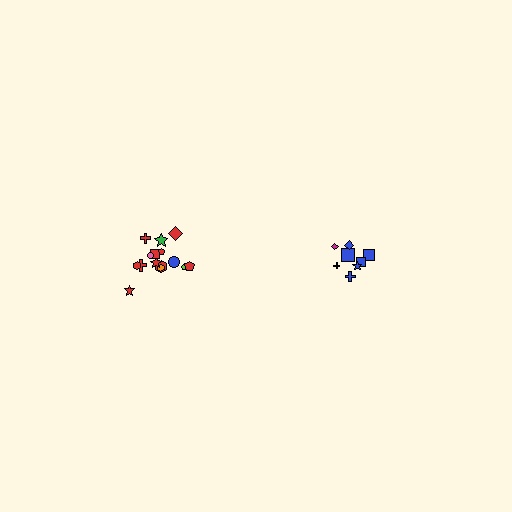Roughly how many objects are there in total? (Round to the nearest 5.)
Roughly 25 objects in total.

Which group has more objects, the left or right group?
The left group.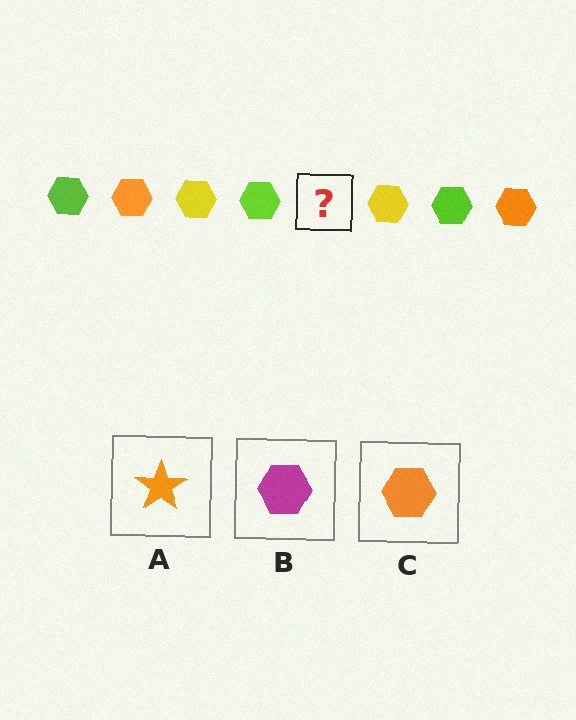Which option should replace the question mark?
Option C.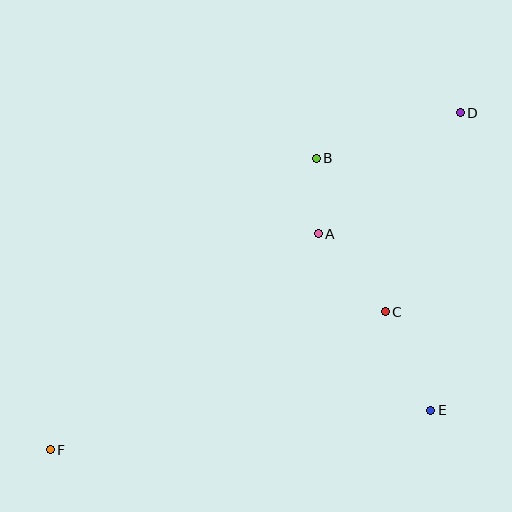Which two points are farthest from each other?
Points D and F are farthest from each other.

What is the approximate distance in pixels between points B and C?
The distance between B and C is approximately 168 pixels.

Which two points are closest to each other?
Points A and B are closest to each other.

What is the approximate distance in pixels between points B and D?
The distance between B and D is approximately 151 pixels.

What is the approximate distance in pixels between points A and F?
The distance between A and F is approximately 344 pixels.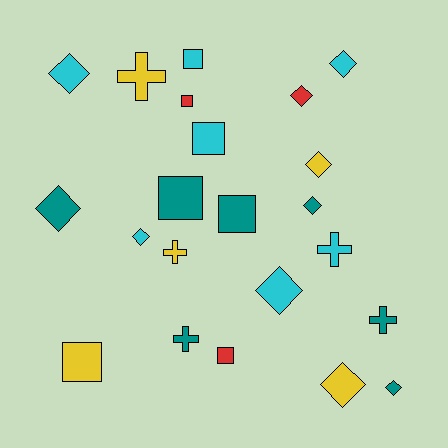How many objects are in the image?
There are 22 objects.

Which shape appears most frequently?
Diamond, with 10 objects.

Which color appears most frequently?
Teal, with 7 objects.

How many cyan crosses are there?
There is 1 cyan cross.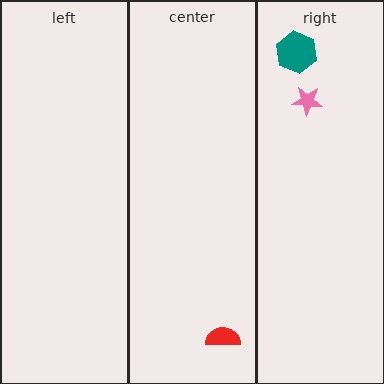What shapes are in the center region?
The red semicircle.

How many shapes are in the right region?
2.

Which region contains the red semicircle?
The center region.